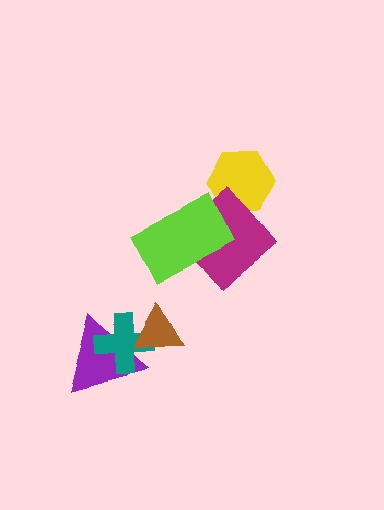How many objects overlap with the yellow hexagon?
1 object overlaps with the yellow hexagon.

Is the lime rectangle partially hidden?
No, no other shape covers it.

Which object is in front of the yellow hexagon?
The magenta diamond is in front of the yellow hexagon.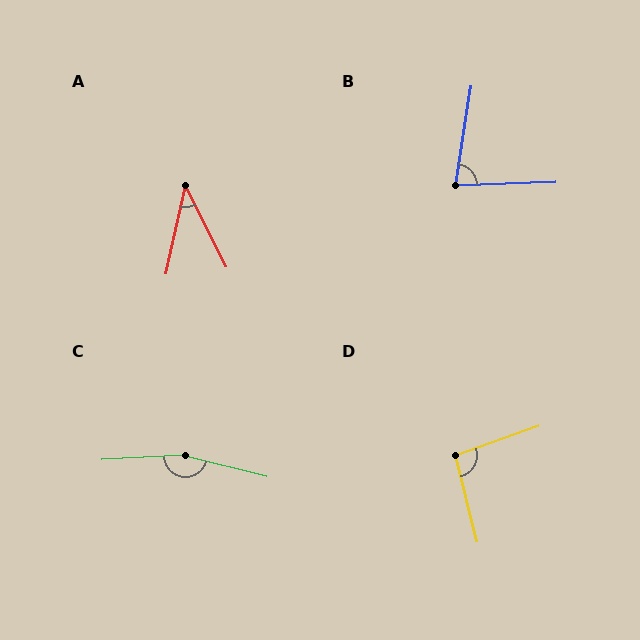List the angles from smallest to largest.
A (39°), B (79°), D (95°), C (163°).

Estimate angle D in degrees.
Approximately 95 degrees.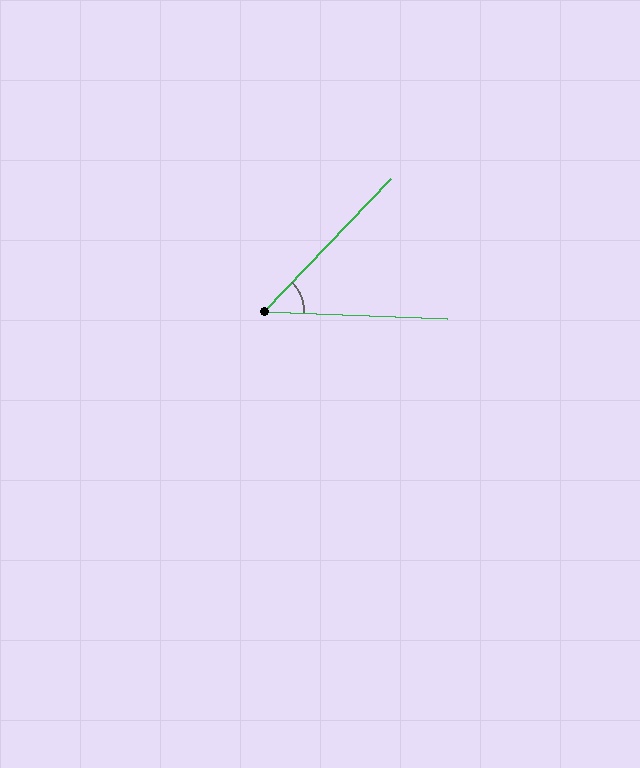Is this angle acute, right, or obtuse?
It is acute.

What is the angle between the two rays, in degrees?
Approximately 49 degrees.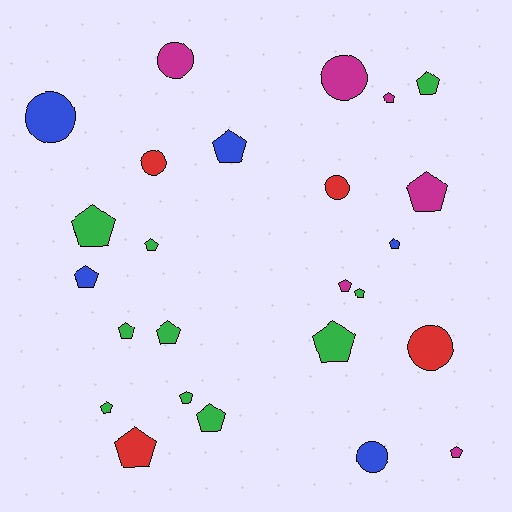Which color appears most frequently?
Green, with 10 objects.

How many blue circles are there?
There are 2 blue circles.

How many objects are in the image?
There are 25 objects.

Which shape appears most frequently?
Pentagon, with 18 objects.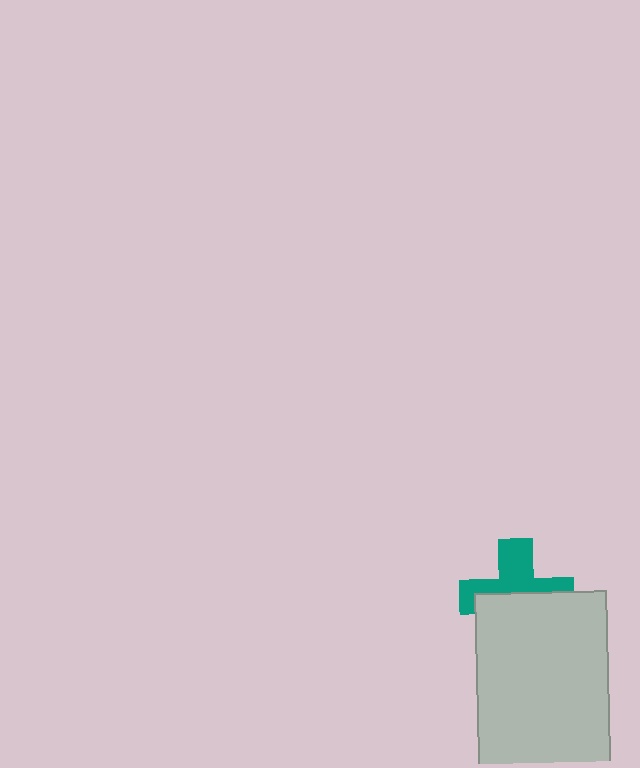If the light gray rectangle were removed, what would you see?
You would see the complete teal cross.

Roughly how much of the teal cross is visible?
About half of it is visible (roughly 50%).